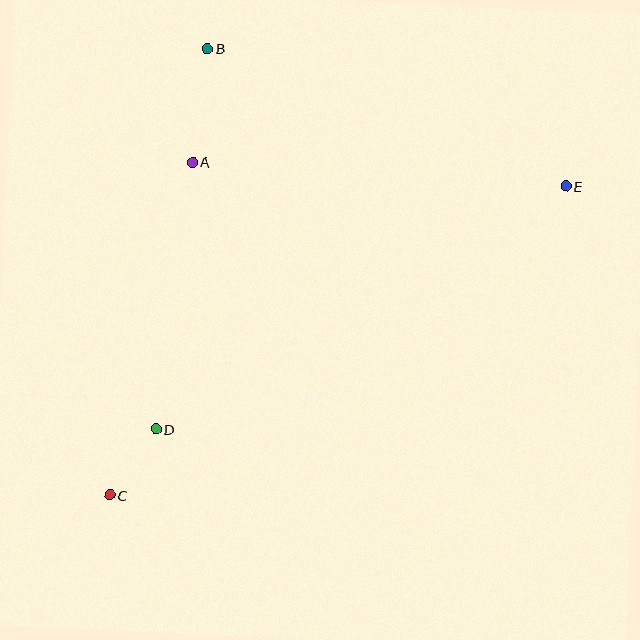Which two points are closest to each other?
Points C and D are closest to each other.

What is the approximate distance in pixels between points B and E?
The distance between B and E is approximately 384 pixels.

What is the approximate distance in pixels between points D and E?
The distance between D and E is approximately 476 pixels.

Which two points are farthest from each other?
Points C and E are farthest from each other.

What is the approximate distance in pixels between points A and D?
The distance between A and D is approximately 270 pixels.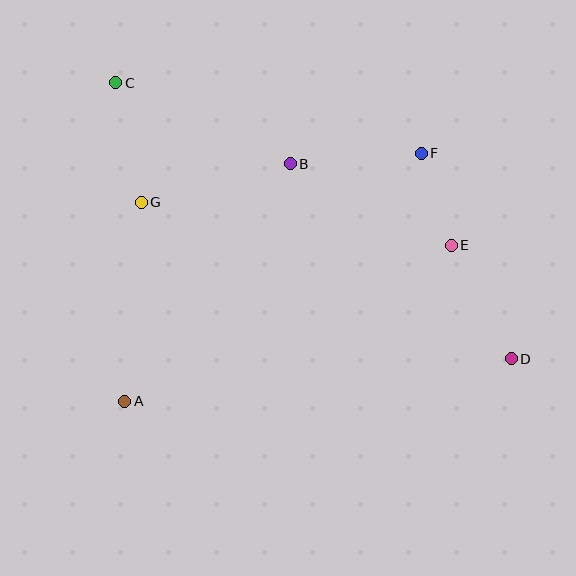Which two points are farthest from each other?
Points C and D are farthest from each other.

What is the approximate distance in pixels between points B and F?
The distance between B and F is approximately 131 pixels.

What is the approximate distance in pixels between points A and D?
The distance between A and D is approximately 389 pixels.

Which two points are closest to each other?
Points E and F are closest to each other.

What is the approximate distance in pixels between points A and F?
The distance between A and F is approximately 386 pixels.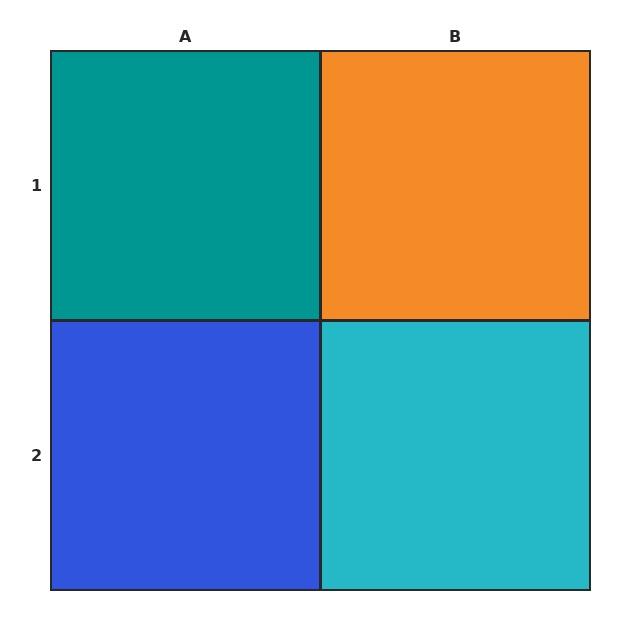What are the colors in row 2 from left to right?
Blue, cyan.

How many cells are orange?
1 cell is orange.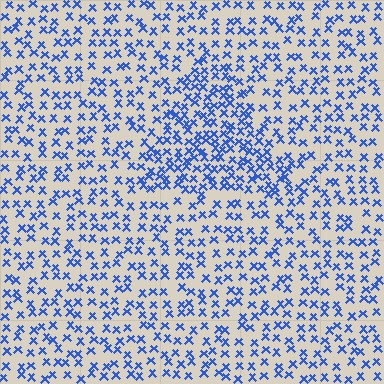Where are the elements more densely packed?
The elements are more densely packed inside the triangle boundary.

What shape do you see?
I see a triangle.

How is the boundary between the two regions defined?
The boundary is defined by a change in element density (approximately 1.8x ratio). All elements are the same color, size, and shape.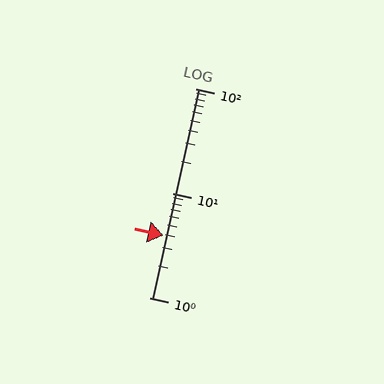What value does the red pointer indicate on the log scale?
The pointer indicates approximately 3.9.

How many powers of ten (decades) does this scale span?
The scale spans 2 decades, from 1 to 100.